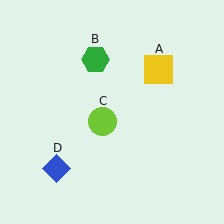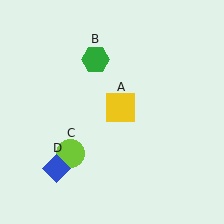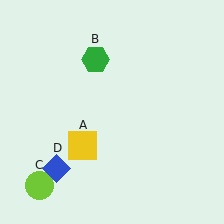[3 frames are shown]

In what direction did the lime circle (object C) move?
The lime circle (object C) moved down and to the left.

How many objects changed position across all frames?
2 objects changed position: yellow square (object A), lime circle (object C).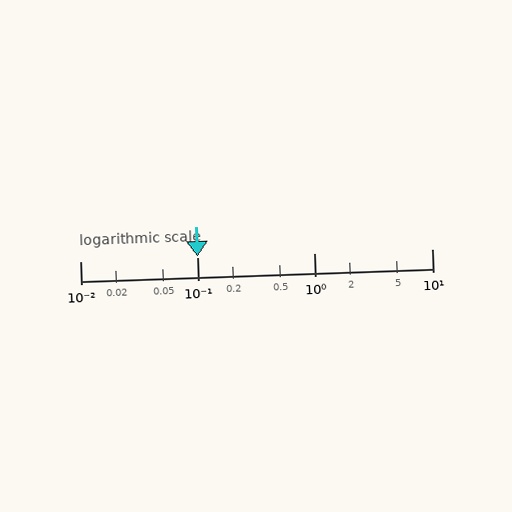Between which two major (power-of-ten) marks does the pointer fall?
The pointer is between 0.1 and 1.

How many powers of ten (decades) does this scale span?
The scale spans 3 decades, from 0.01 to 10.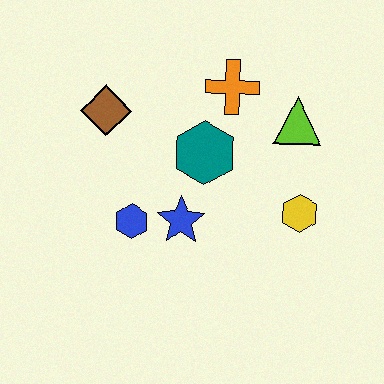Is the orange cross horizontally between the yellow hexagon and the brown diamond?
Yes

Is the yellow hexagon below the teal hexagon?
Yes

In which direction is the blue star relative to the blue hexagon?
The blue star is to the right of the blue hexagon.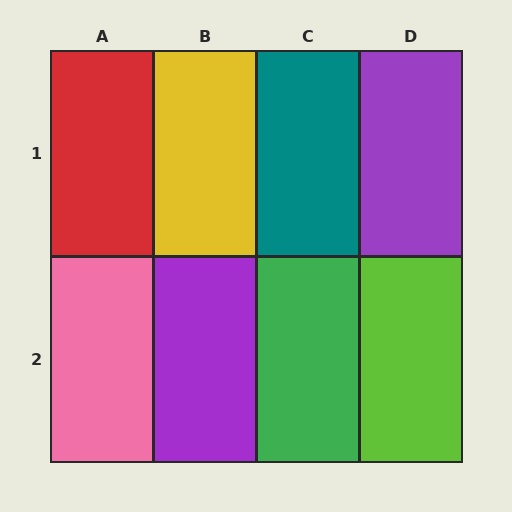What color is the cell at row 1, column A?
Red.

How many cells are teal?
1 cell is teal.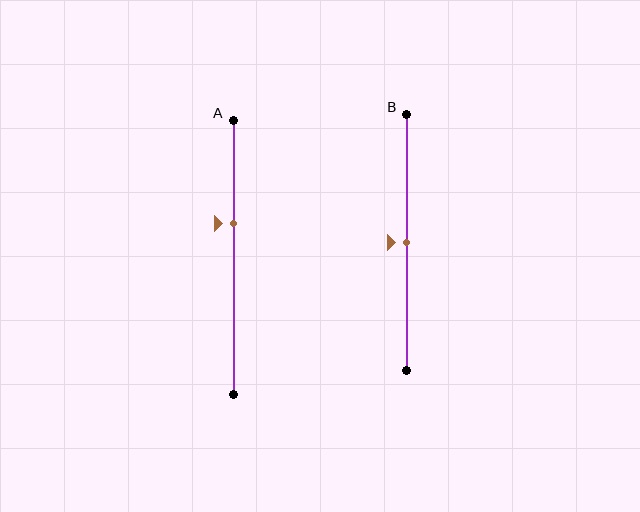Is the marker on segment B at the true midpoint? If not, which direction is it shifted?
Yes, the marker on segment B is at the true midpoint.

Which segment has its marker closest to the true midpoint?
Segment B has its marker closest to the true midpoint.